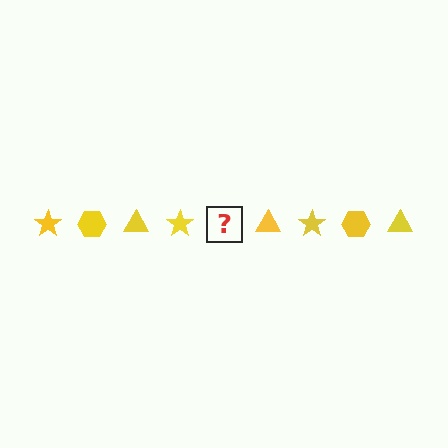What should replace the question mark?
The question mark should be replaced with a yellow hexagon.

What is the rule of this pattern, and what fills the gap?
The rule is that the pattern cycles through star, hexagon, triangle shapes in yellow. The gap should be filled with a yellow hexagon.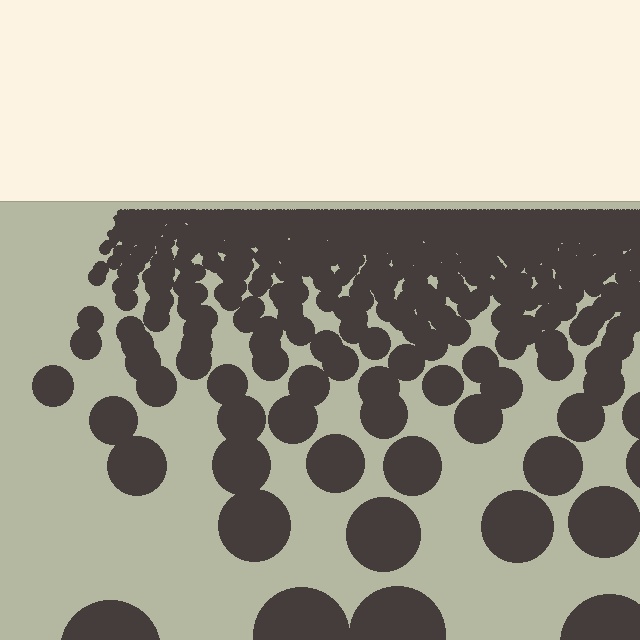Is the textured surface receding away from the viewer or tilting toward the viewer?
The surface is receding away from the viewer. Texture elements get smaller and denser toward the top.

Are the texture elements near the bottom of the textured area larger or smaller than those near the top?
Larger. Near the bottom, elements are closer to the viewer and appear at a bigger on-screen size.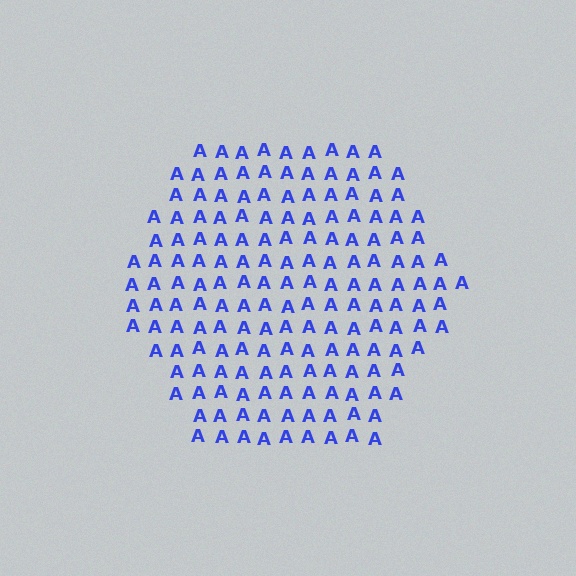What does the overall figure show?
The overall figure shows a hexagon.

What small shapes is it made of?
It is made of small letter A's.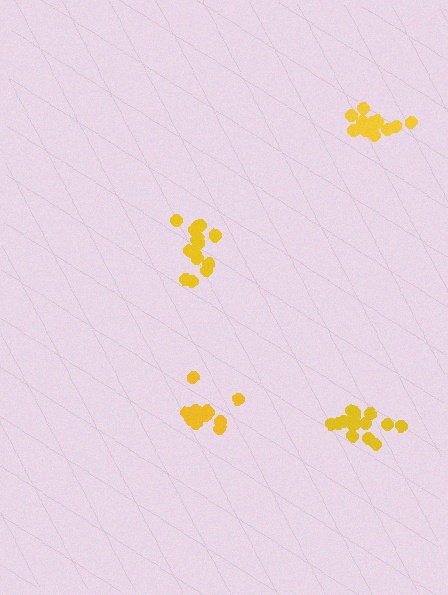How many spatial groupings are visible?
There are 4 spatial groupings.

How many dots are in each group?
Group 1: 19 dots, Group 2: 16 dots, Group 3: 13 dots, Group 4: 13 dots (61 total).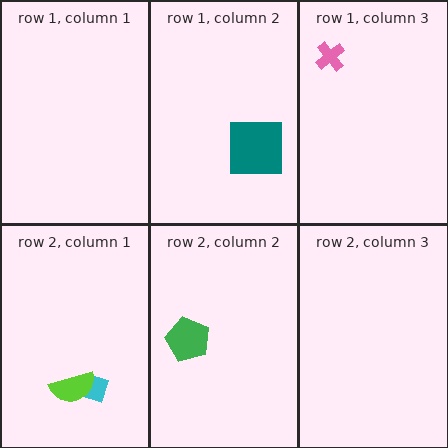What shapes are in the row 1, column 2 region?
The teal square.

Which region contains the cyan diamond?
The row 2, column 1 region.